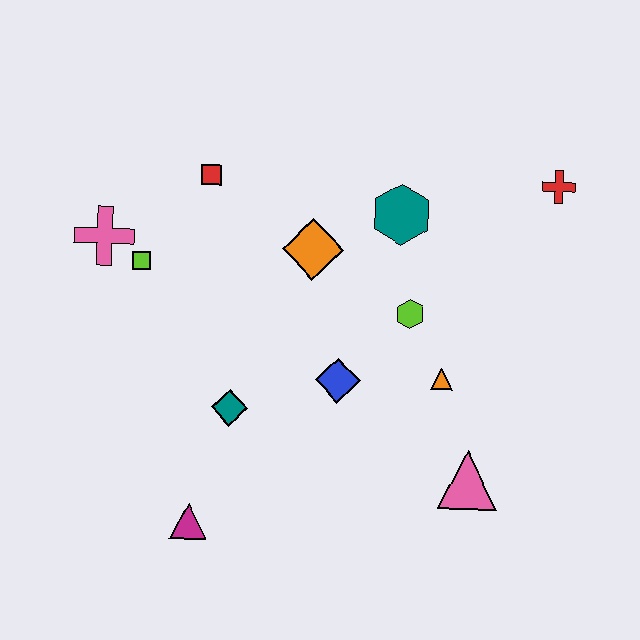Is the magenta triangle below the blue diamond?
Yes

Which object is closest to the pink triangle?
The orange triangle is closest to the pink triangle.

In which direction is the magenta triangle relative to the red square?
The magenta triangle is below the red square.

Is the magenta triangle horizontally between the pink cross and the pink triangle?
Yes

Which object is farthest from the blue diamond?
The red cross is farthest from the blue diamond.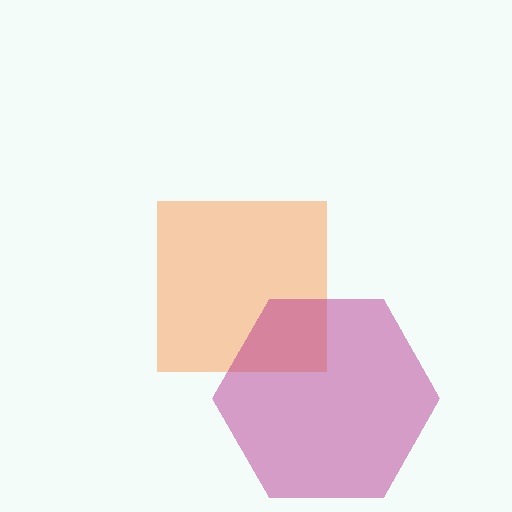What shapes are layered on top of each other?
The layered shapes are: an orange square, a magenta hexagon.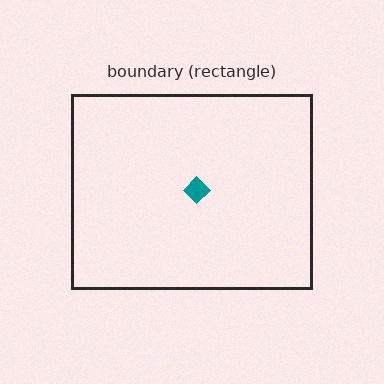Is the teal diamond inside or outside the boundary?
Inside.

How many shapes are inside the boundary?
1 inside, 0 outside.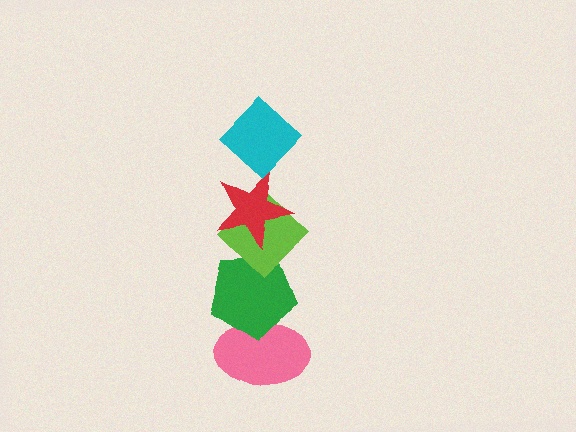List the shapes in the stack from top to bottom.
From top to bottom: the cyan diamond, the red star, the lime diamond, the green pentagon, the pink ellipse.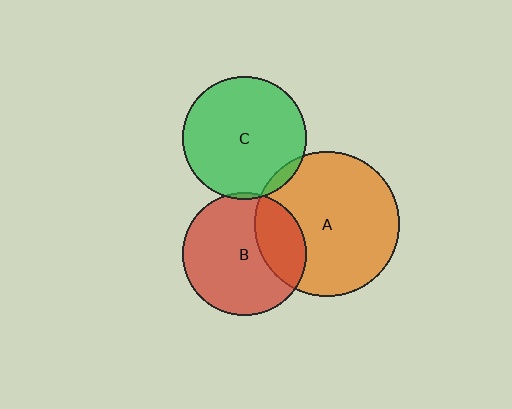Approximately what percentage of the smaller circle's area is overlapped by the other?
Approximately 25%.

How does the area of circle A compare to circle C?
Approximately 1.4 times.